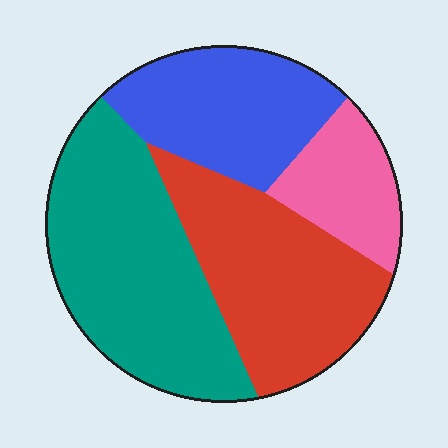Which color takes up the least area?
Pink, at roughly 15%.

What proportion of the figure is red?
Red covers about 30% of the figure.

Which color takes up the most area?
Teal, at roughly 35%.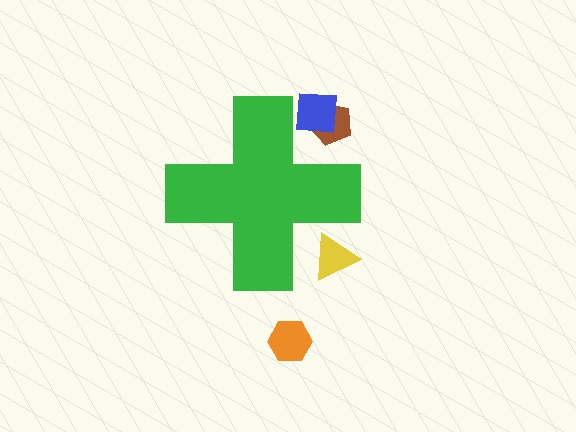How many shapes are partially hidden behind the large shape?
3 shapes are partially hidden.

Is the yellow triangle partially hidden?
Yes, the yellow triangle is partially hidden behind the green cross.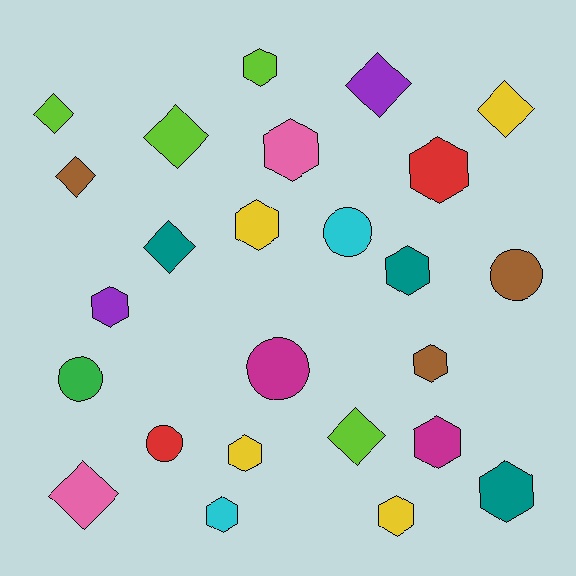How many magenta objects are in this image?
There are 2 magenta objects.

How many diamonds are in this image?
There are 8 diamonds.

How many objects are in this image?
There are 25 objects.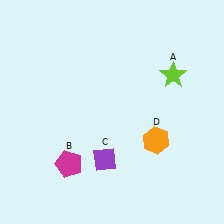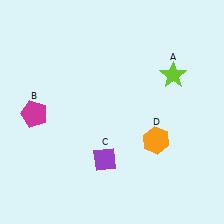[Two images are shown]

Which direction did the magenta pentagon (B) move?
The magenta pentagon (B) moved up.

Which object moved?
The magenta pentagon (B) moved up.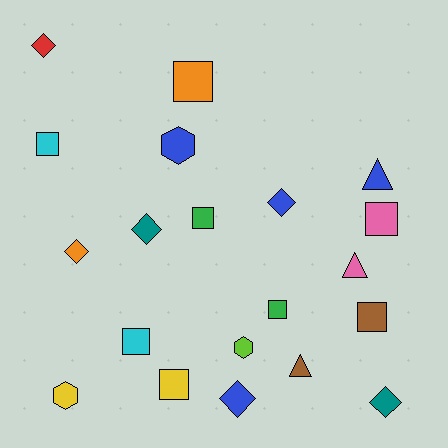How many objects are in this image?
There are 20 objects.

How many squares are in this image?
There are 8 squares.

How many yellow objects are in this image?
There are 2 yellow objects.